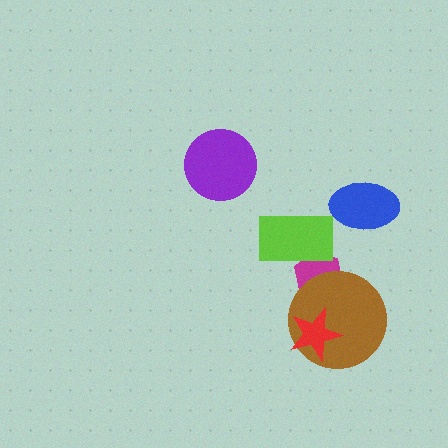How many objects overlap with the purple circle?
0 objects overlap with the purple circle.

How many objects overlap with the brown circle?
2 objects overlap with the brown circle.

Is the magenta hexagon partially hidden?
Yes, it is partially covered by another shape.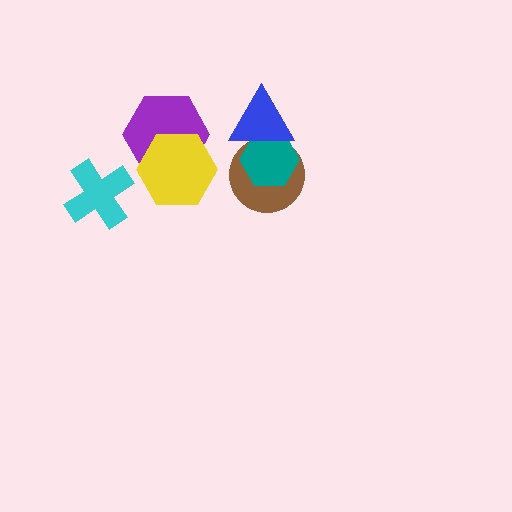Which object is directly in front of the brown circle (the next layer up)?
The teal hexagon is directly in front of the brown circle.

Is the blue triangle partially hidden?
No, no other shape covers it.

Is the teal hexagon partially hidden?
Yes, it is partially covered by another shape.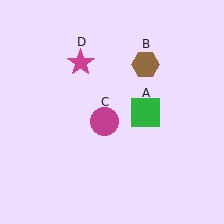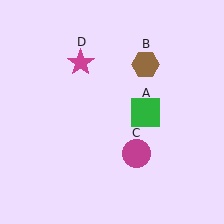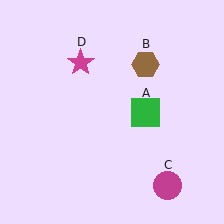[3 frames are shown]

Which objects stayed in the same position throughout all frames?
Green square (object A) and brown hexagon (object B) and magenta star (object D) remained stationary.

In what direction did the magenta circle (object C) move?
The magenta circle (object C) moved down and to the right.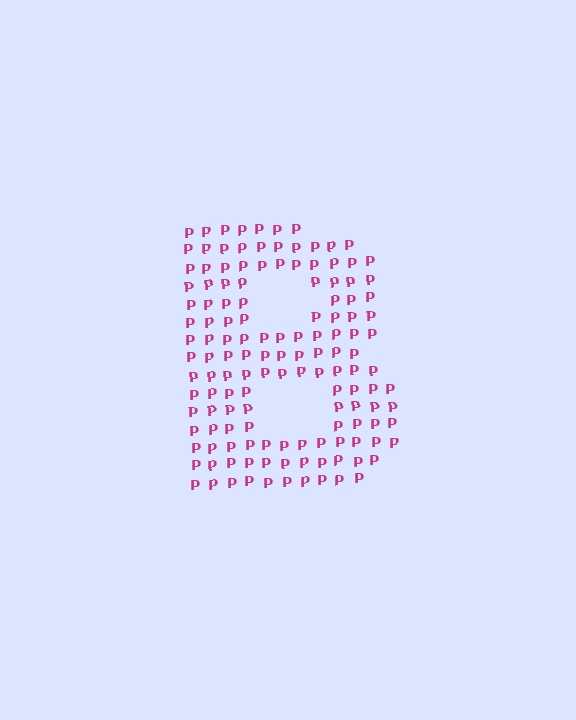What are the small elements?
The small elements are letter P's.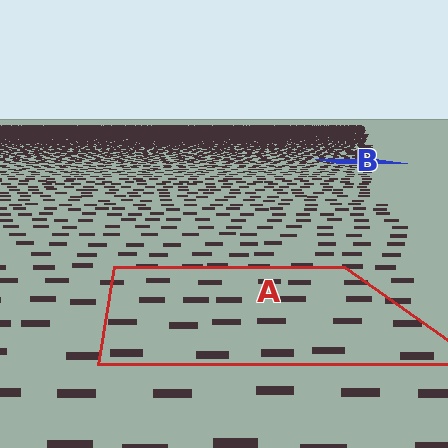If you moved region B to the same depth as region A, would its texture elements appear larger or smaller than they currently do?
They would appear larger. At a closer depth, the same texture elements are projected at a bigger on-screen size.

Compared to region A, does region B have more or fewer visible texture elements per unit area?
Region B has more texture elements per unit area — they are packed more densely because it is farther away.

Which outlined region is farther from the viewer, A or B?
Region B is farther from the viewer — the texture elements inside it appear smaller and more densely packed.